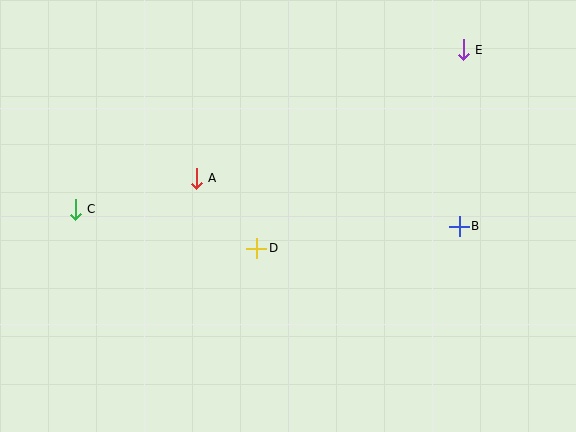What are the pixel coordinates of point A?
Point A is at (196, 178).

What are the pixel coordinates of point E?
Point E is at (463, 50).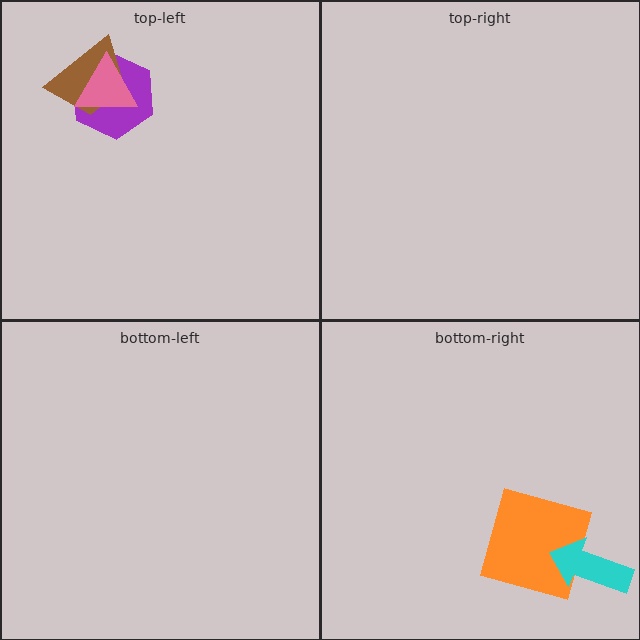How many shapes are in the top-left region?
3.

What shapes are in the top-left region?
The purple hexagon, the brown trapezoid, the pink triangle.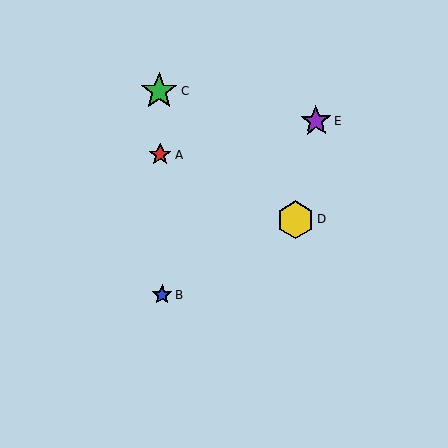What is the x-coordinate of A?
Object A is at x≈160.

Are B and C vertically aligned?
Yes, both are at x≈162.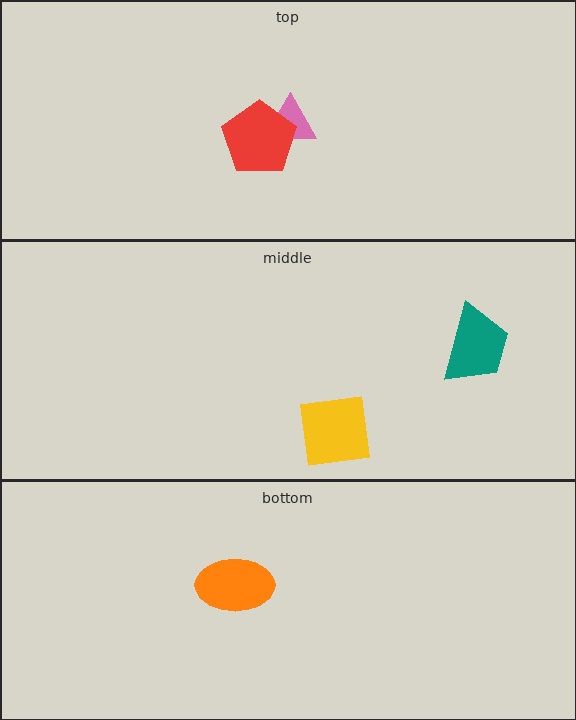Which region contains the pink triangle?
The top region.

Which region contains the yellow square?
The middle region.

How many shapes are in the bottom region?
1.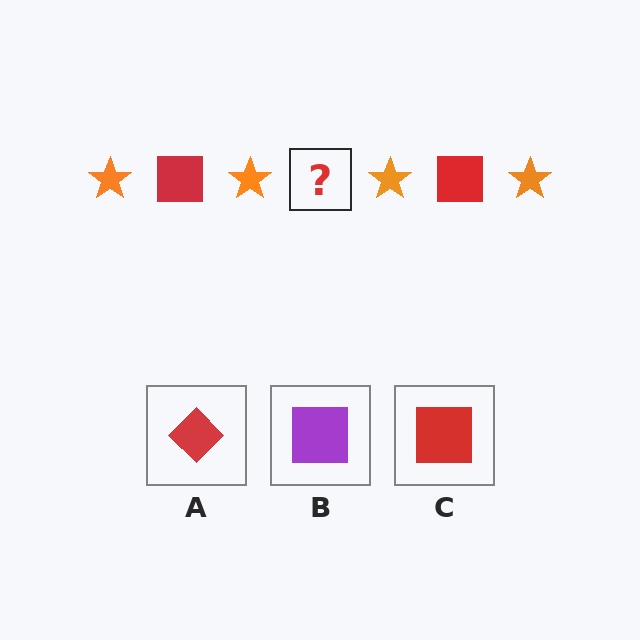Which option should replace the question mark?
Option C.